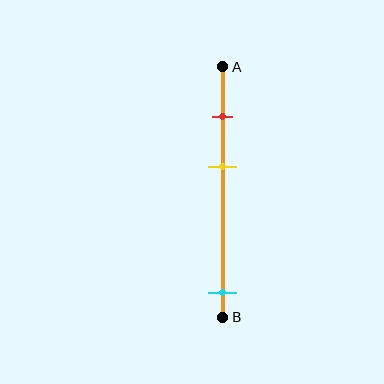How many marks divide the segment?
There are 3 marks dividing the segment.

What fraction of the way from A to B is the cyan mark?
The cyan mark is approximately 90% (0.9) of the way from A to B.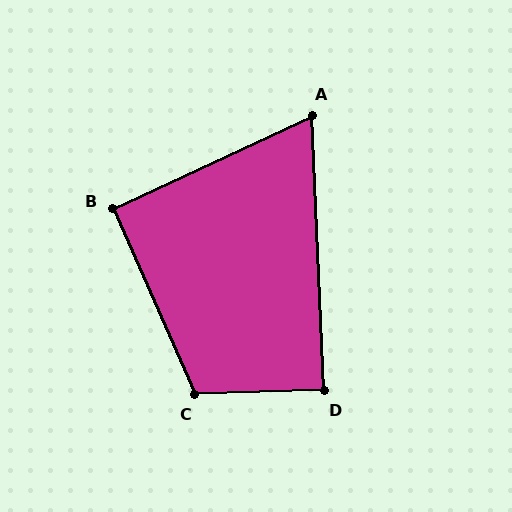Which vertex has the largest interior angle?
C, at approximately 112 degrees.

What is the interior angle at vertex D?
Approximately 89 degrees (approximately right).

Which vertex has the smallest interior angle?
A, at approximately 68 degrees.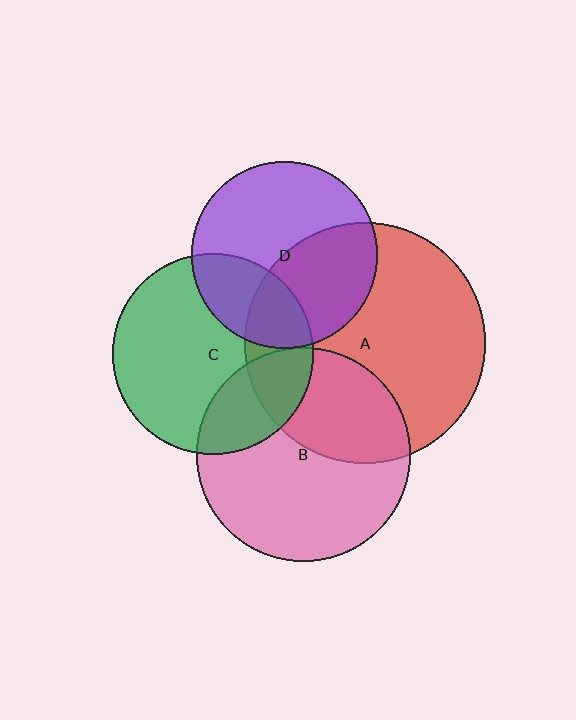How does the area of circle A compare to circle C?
Approximately 1.4 times.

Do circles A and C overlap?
Yes.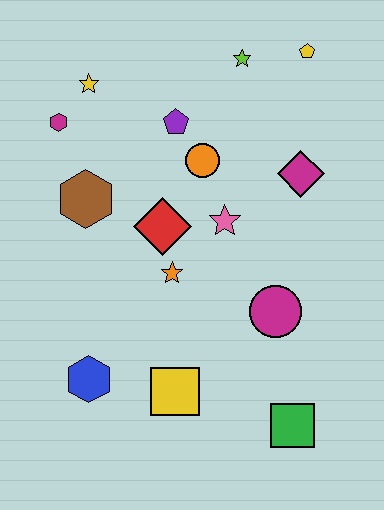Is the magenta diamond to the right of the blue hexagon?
Yes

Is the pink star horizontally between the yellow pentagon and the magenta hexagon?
Yes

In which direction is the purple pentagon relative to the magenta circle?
The purple pentagon is above the magenta circle.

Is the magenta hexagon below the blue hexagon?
No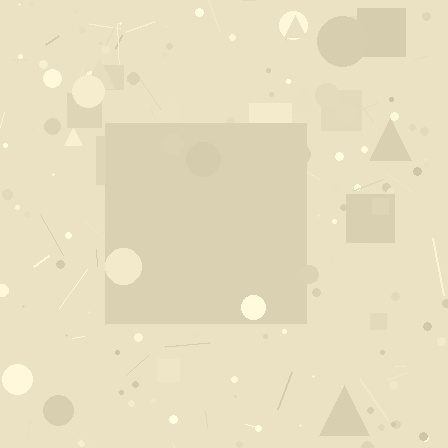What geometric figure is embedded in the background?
A square is embedded in the background.